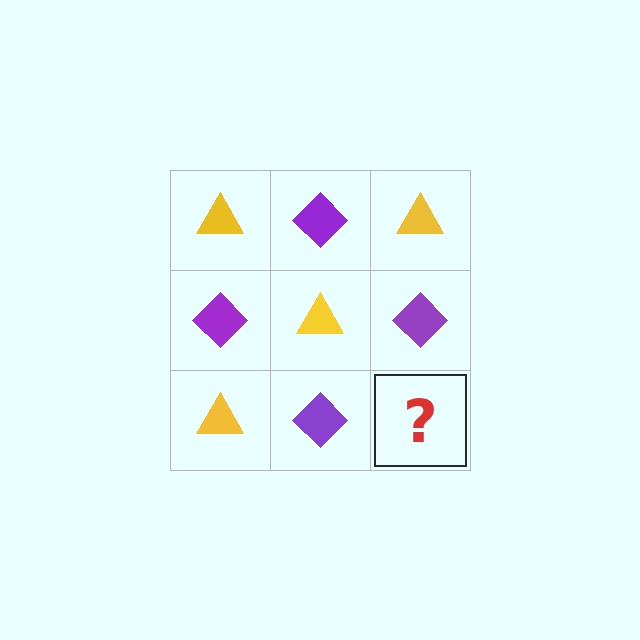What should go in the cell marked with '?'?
The missing cell should contain a yellow triangle.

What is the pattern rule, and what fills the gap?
The rule is that it alternates yellow triangle and purple diamond in a checkerboard pattern. The gap should be filled with a yellow triangle.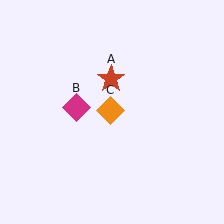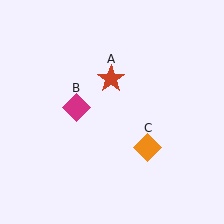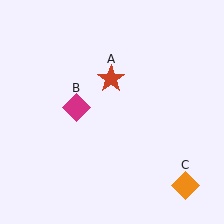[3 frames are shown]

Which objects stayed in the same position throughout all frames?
Red star (object A) and magenta diamond (object B) remained stationary.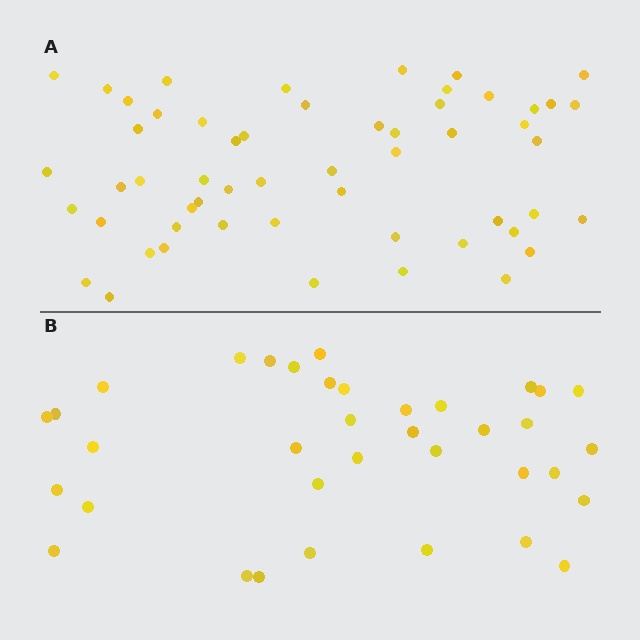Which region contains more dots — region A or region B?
Region A (the top region) has more dots.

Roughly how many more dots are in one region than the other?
Region A has approximately 20 more dots than region B.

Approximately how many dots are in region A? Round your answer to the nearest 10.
About 60 dots. (The exact count is 55, which rounds to 60.)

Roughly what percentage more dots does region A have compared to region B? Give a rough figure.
About 55% more.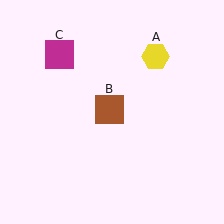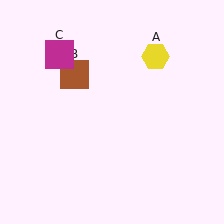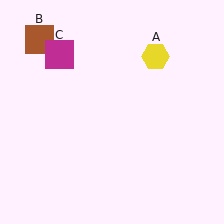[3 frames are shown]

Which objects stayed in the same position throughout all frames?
Yellow hexagon (object A) and magenta square (object C) remained stationary.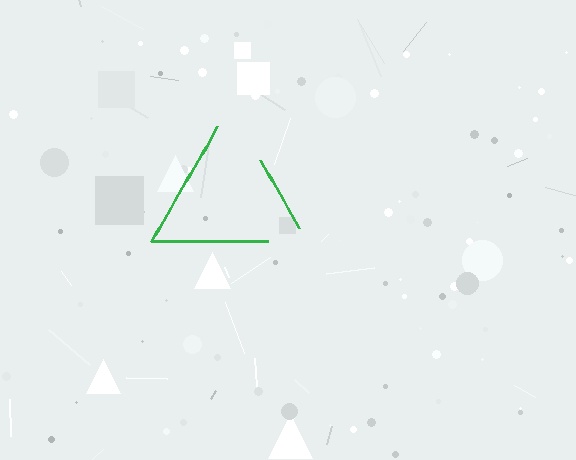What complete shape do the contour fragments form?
The contour fragments form a triangle.